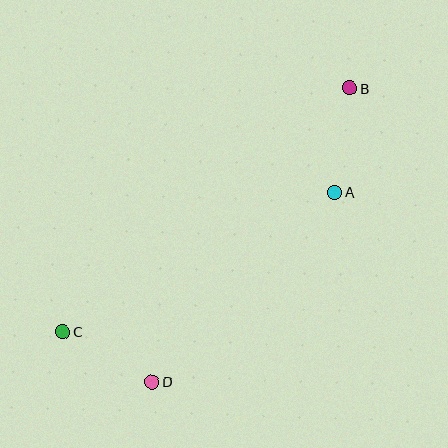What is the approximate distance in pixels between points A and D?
The distance between A and D is approximately 263 pixels.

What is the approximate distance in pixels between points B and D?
The distance between B and D is approximately 354 pixels.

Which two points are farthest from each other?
Points B and C are farthest from each other.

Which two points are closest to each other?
Points C and D are closest to each other.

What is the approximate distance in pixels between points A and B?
The distance between A and B is approximately 105 pixels.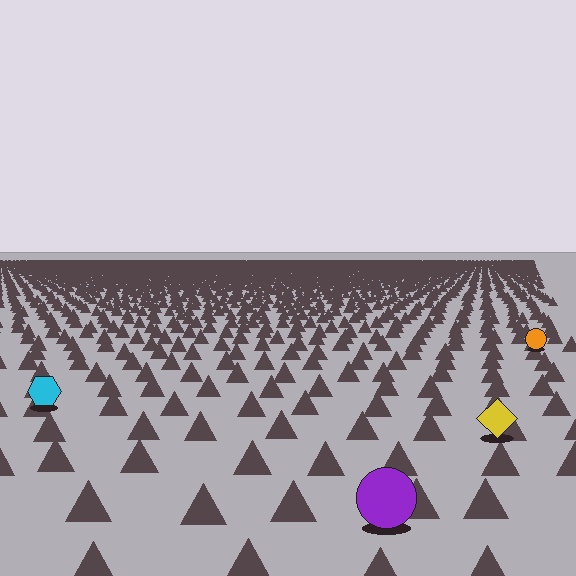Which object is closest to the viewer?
The purple circle is closest. The texture marks near it are larger and more spread out.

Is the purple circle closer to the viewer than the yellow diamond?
Yes. The purple circle is closer — you can tell from the texture gradient: the ground texture is coarser near it.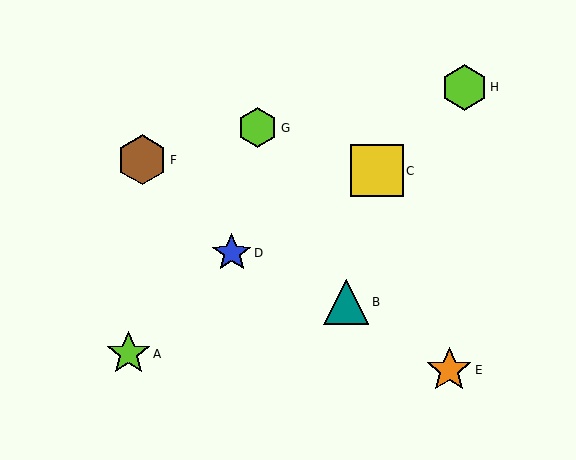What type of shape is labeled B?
Shape B is a teal triangle.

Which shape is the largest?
The yellow square (labeled C) is the largest.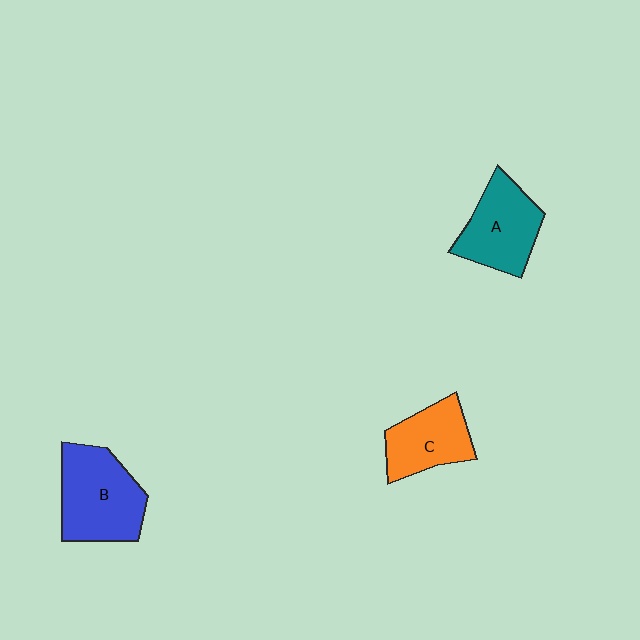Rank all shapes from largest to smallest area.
From largest to smallest: B (blue), A (teal), C (orange).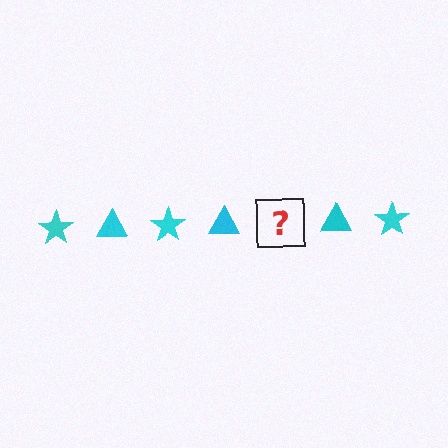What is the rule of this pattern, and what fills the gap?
The rule is that the pattern cycles through star, triangle shapes in cyan. The gap should be filled with a cyan star.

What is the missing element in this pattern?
The missing element is a cyan star.